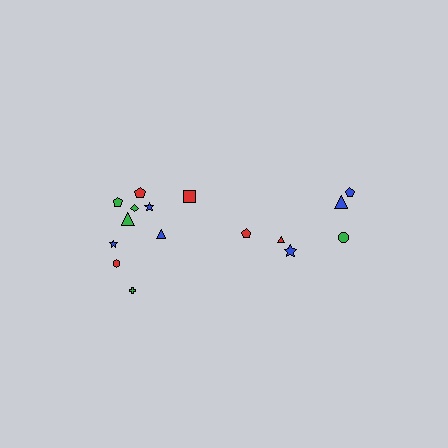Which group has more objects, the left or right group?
The left group.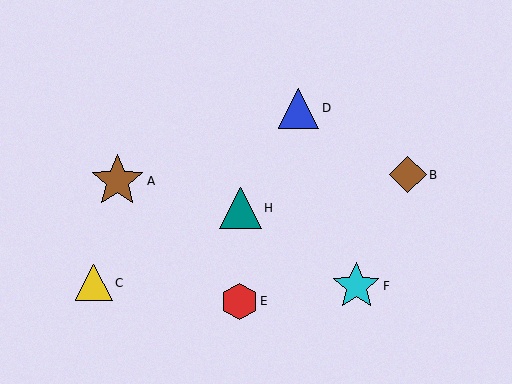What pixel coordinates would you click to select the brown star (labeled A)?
Click at (117, 181) to select the brown star A.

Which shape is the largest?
The brown star (labeled A) is the largest.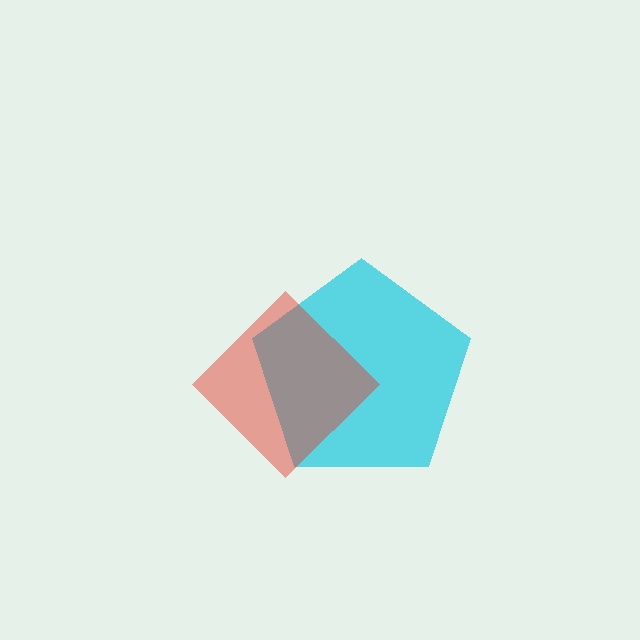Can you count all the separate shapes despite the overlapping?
Yes, there are 2 separate shapes.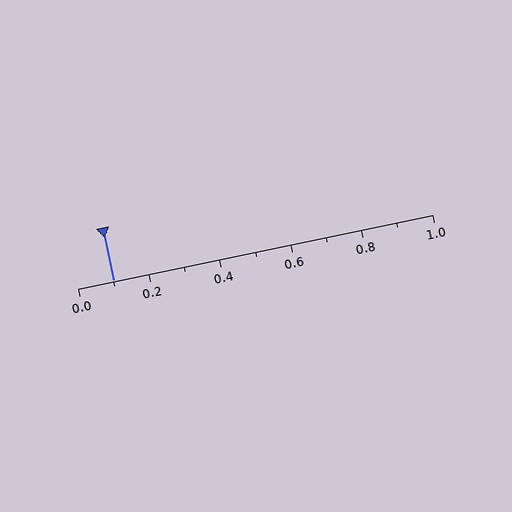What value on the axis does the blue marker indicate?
The marker indicates approximately 0.1.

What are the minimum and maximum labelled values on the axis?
The axis runs from 0.0 to 1.0.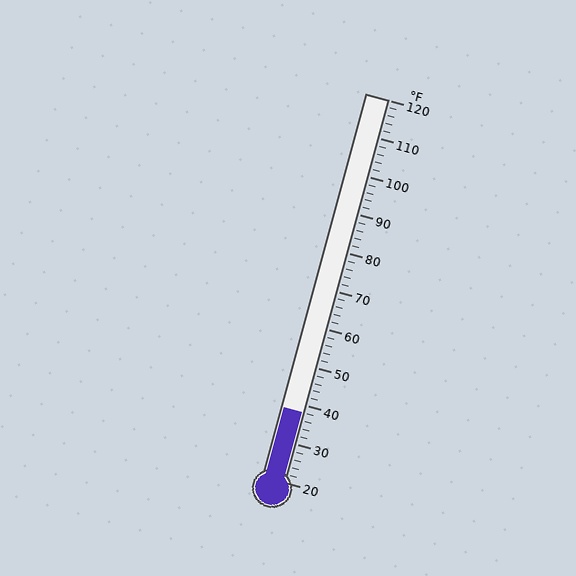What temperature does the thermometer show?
The thermometer shows approximately 38°F.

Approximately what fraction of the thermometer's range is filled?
The thermometer is filled to approximately 20% of its range.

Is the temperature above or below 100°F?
The temperature is below 100°F.